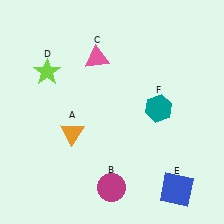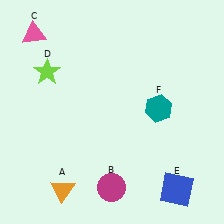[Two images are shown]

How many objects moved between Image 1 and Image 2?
2 objects moved between the two images.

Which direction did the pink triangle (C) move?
The pink triangle (C) moved left.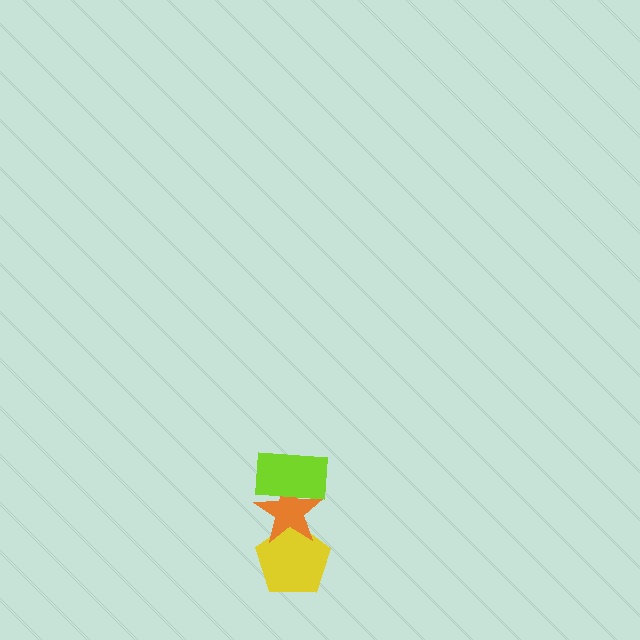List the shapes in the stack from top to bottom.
From top to bottom: the lime rectangle, the orange star, the yellow pentagon.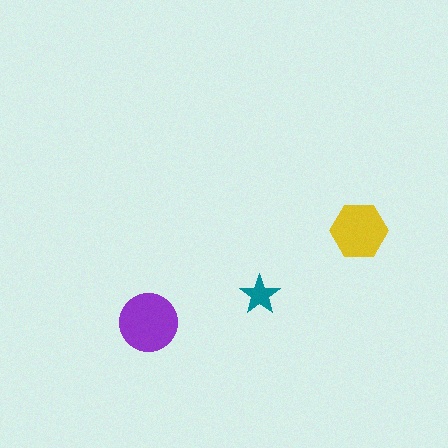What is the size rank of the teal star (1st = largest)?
3rd.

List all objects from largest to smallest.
The purple circle, the yellow hexagon, the teal star.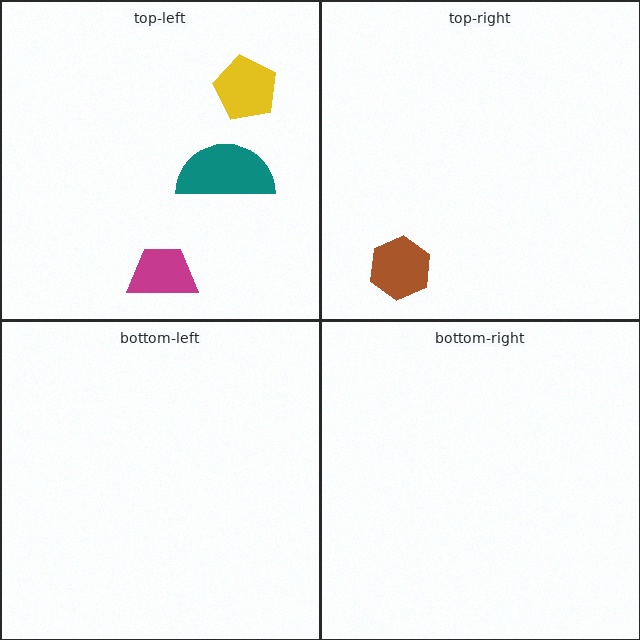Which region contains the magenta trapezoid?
The top-left region.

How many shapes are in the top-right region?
1.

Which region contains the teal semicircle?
The top-left region.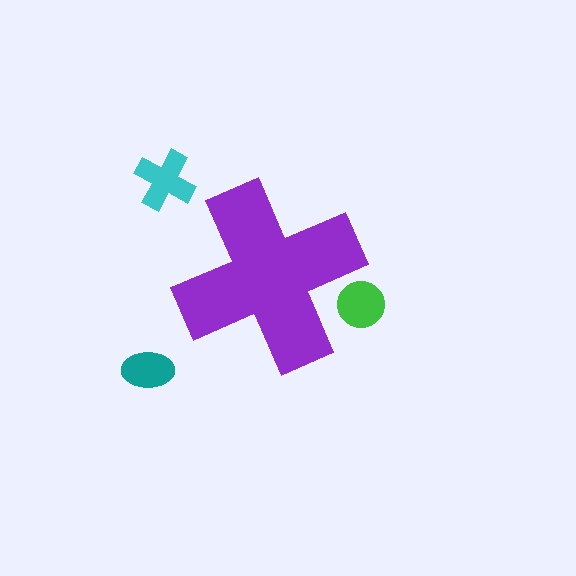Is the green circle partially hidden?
Yes, the green circle is partially hidden behind the purple cross.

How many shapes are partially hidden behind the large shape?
1 shape is partially hidden.